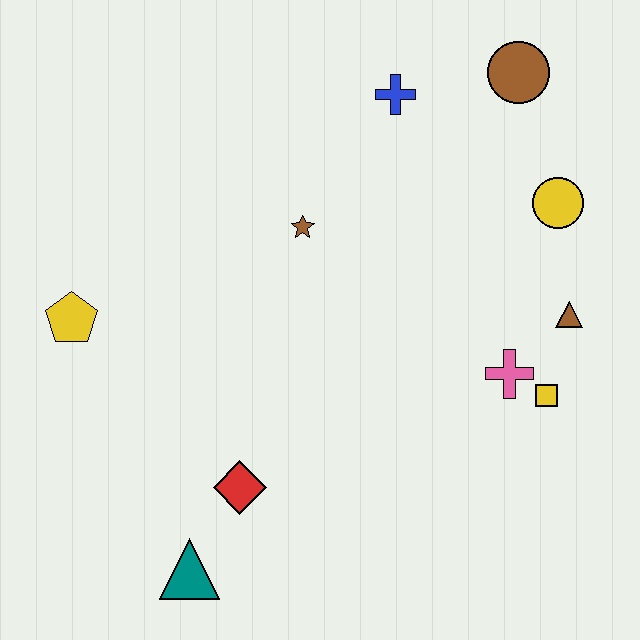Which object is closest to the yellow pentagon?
The red diamond is closest to the yellow pentagon.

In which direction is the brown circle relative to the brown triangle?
The brown circle is above the brown triangle.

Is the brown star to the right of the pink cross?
No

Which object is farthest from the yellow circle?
The teal triangle is farthest from the yellow circle.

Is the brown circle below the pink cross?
No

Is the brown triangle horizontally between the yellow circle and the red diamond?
No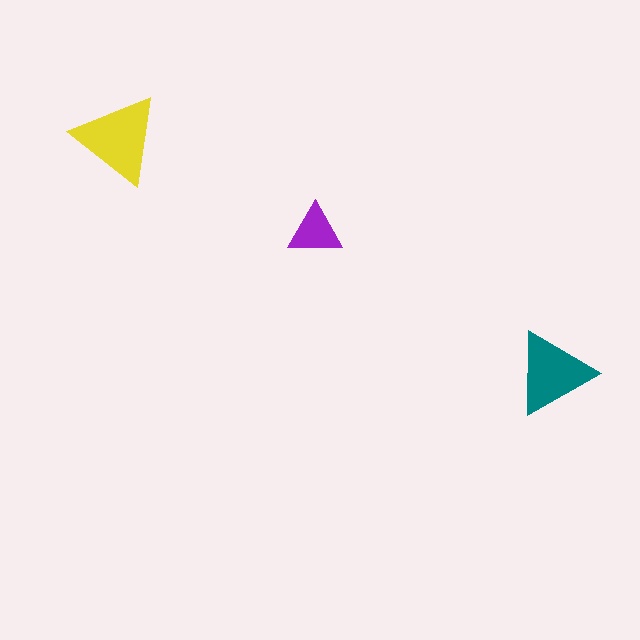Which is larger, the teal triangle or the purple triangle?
The teal one.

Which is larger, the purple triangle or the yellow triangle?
The yellow one.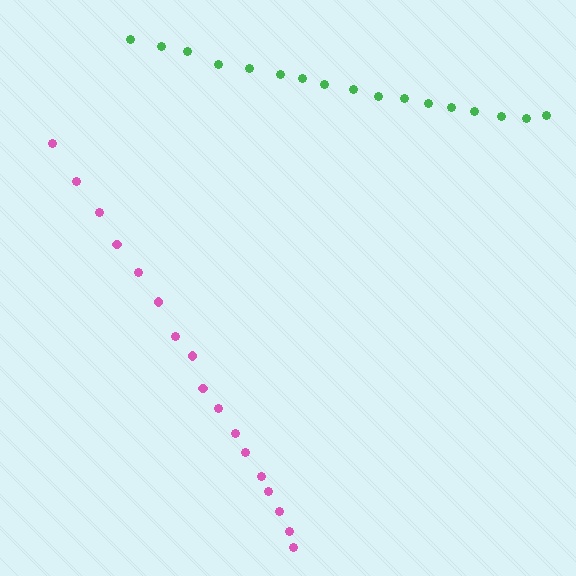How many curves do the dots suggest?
There are 2 distinct paths.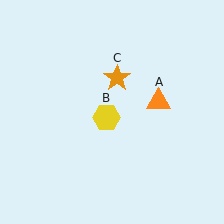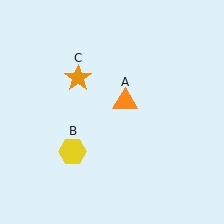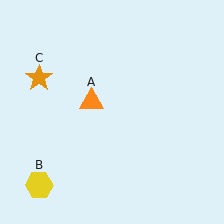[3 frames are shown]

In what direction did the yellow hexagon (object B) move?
The yellow hexagon (object B) moved down and to the left.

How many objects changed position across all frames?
3 objects changed position: orange triangle (object A), yellow hexagon (object B), orange star (object C).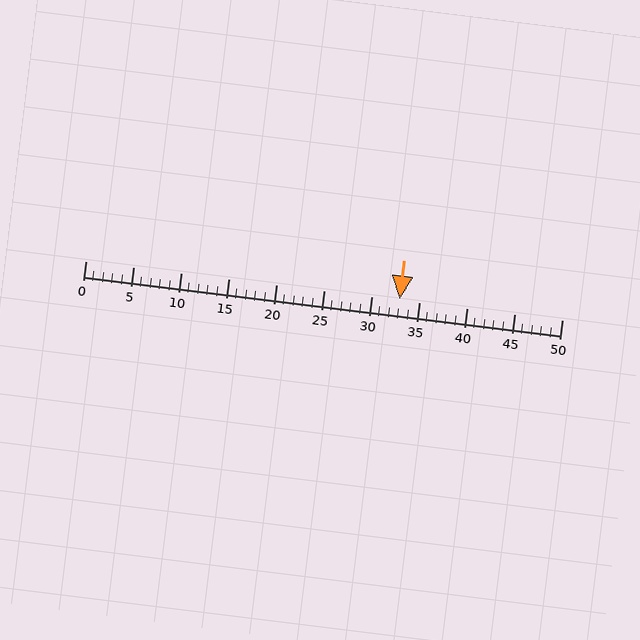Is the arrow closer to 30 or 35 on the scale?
The arrow is closer to 35.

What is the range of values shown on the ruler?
The ruler shows values from 0 to 50.